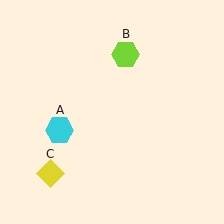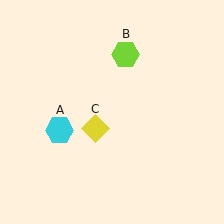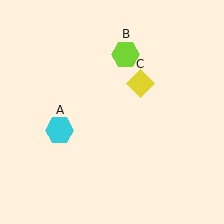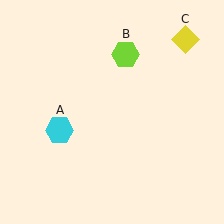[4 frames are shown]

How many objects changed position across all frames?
1 object changed position: yellow diamond (object C).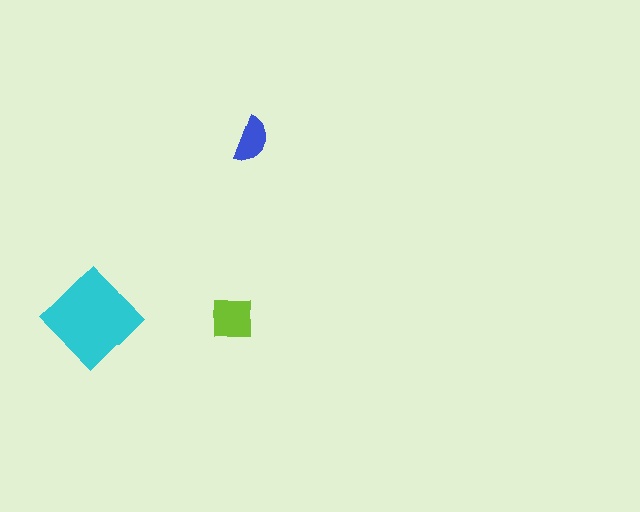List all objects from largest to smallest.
The cyan diamond, the lime square, the blue semicircle.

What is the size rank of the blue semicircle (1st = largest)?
3rd.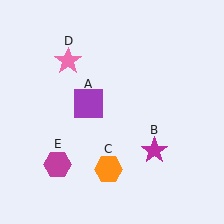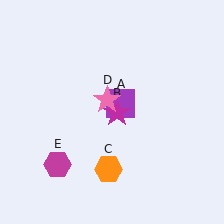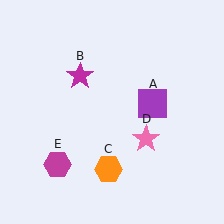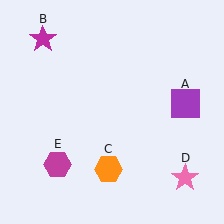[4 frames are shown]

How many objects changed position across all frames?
3 objects changed position: purple square (object A), magenta star (object B), pink star (object D).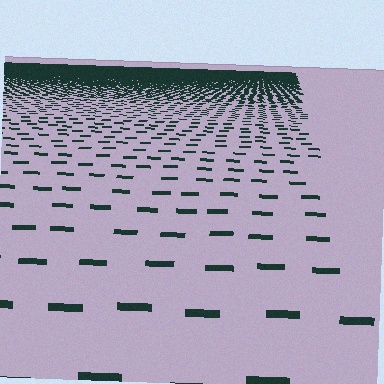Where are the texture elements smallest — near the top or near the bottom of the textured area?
Near the top.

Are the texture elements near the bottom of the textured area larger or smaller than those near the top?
Larger. Near the bottom, elements are closer to the viewer and appear at a bigger on-screen size.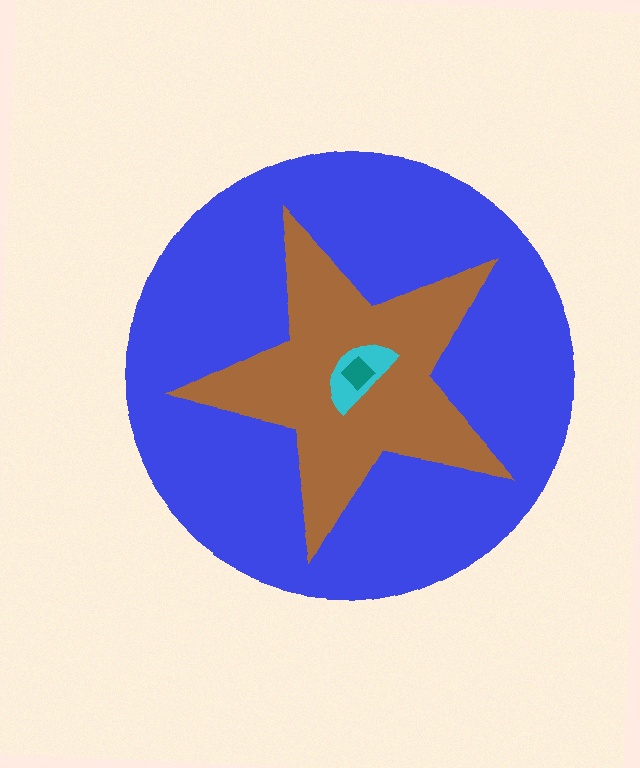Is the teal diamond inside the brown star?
Yes.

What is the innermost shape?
The teal diamond.